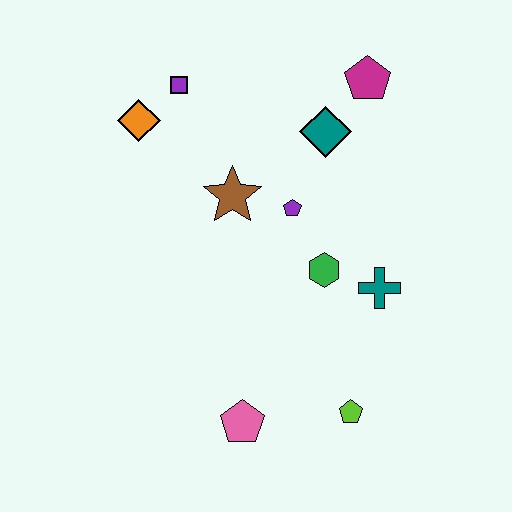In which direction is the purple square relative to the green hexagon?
The purple square is above the green hexagon.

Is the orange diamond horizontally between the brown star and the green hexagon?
No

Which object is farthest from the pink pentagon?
The magenta pentagon is farthest from the pink pentagon.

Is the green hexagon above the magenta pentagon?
No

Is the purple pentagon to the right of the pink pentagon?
Yes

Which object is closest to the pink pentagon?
The lime pentagon is closest to the pink pentagon.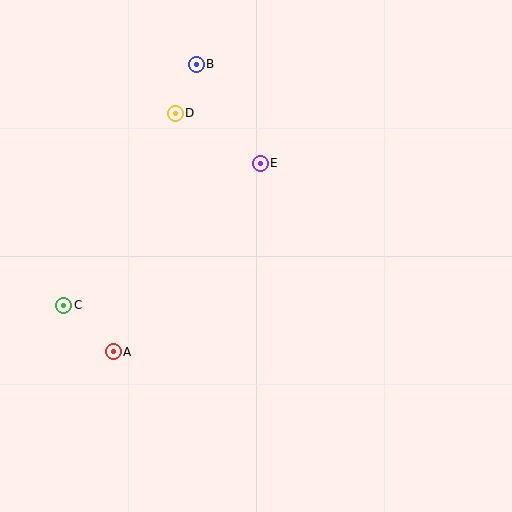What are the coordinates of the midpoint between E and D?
The midpoint between E and D is at (218, 138).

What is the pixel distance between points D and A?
The distance between D and A is 247 pixels.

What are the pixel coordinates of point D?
Point D is at (175, 113).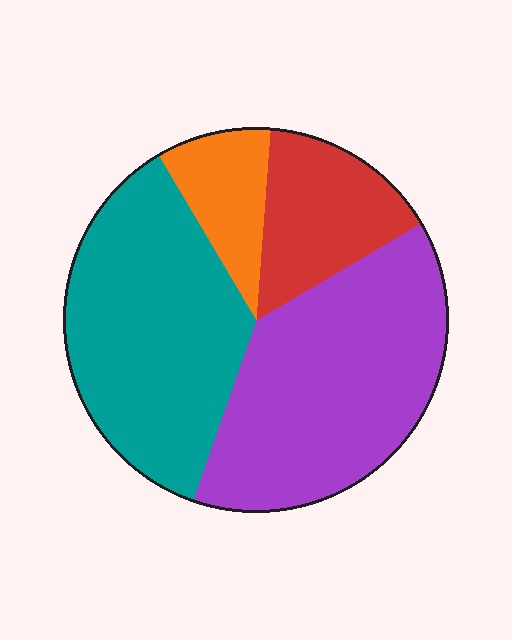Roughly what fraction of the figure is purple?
Purple takes up between a quarter and a half of the figure.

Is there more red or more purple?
Purple.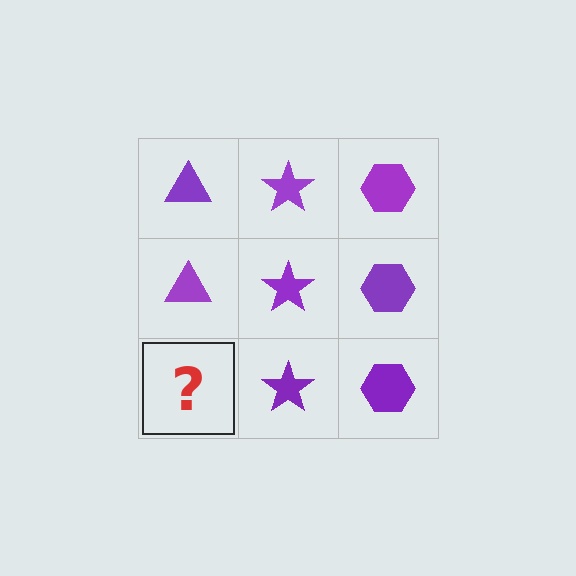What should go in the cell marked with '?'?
The missing cell should contain a purple triangle.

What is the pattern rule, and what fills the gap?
The rule is that each column has a consistent shape. The gap should be filled with a purple triangle.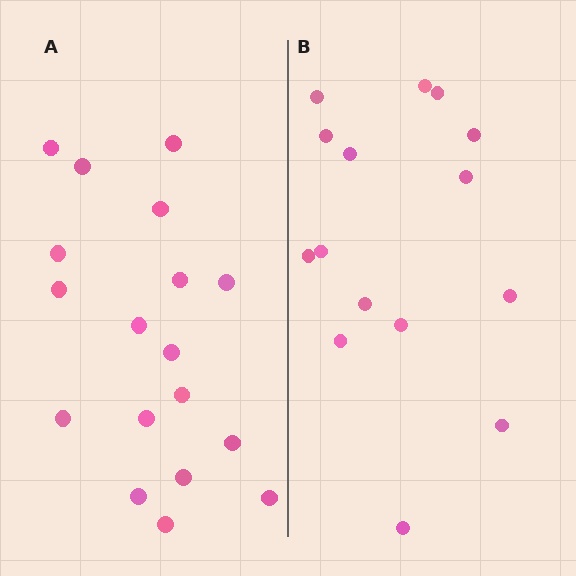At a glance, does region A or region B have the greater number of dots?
Region A (the left region) has more dots.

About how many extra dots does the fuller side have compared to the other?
Region A has just a few more — roughly 2 or 3 more dots than region B.